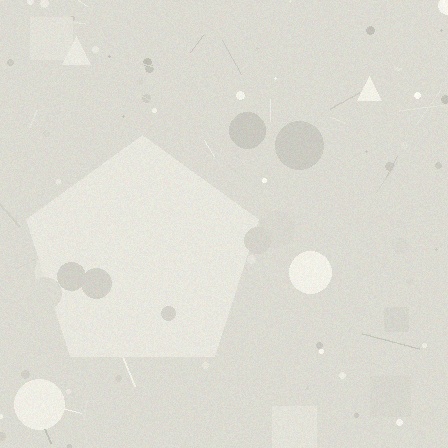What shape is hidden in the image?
A pentagon is hidden in the image.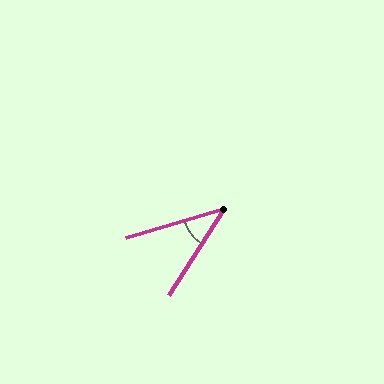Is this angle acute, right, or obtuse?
It is acute.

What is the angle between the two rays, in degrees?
Approximately 40 degrees.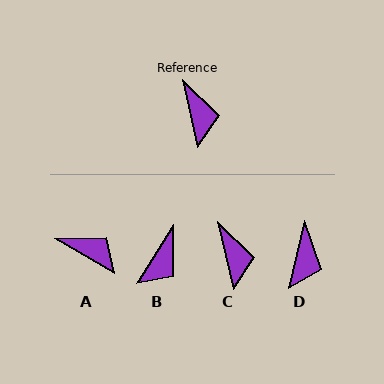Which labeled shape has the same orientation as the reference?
C.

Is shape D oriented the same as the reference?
No, it is off by about 25 degrees.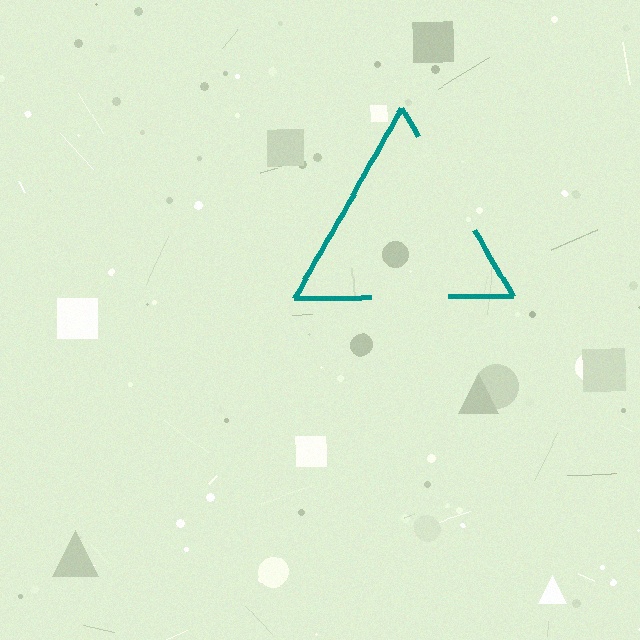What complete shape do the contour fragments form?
The contour fragments form a triangle.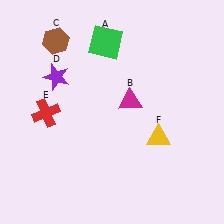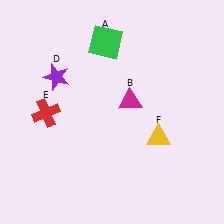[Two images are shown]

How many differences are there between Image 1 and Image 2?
There is 1 difference between the two images.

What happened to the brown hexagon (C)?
The brown hexagon (C) was removed in Image 2. It was in the top-left area of Image 1.